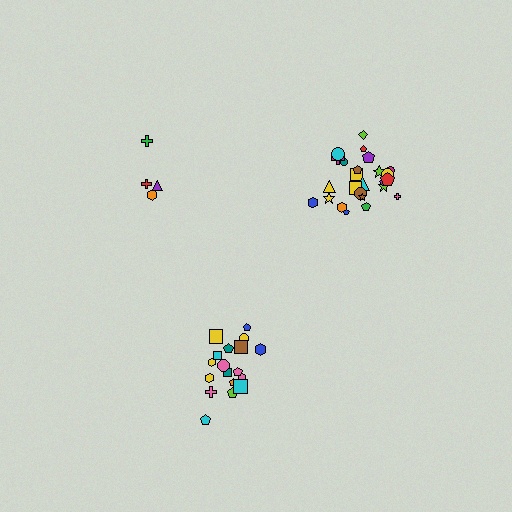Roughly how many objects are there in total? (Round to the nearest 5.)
Roughly 45 objects in total.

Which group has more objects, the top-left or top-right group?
The top-right group.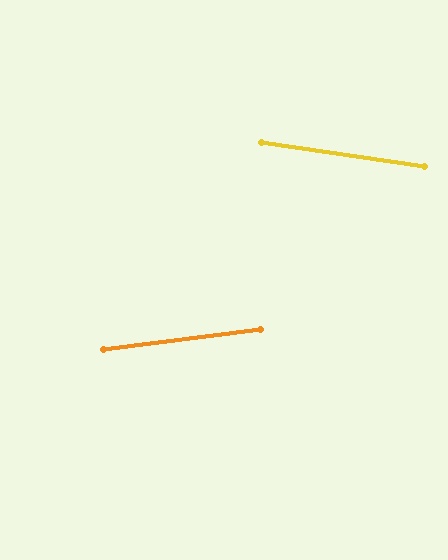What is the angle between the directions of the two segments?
Approximately 15 degrees.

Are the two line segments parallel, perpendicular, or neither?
Neither parallel nor perpendicular — they differ by about 15°.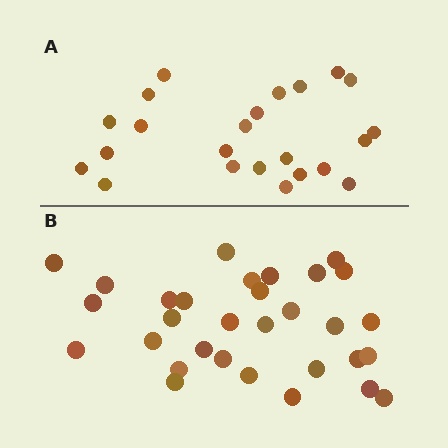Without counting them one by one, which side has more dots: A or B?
Region B (the bottom region) has more dots.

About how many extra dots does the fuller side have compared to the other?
Region B has roughly 8 or so more dots than region A.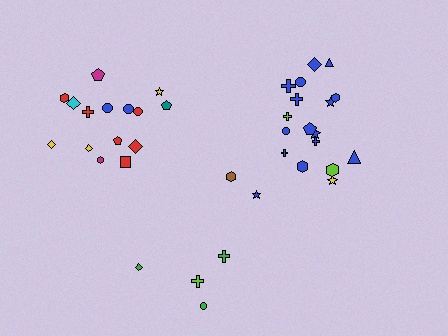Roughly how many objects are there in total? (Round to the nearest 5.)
Roughly 40 objects in total.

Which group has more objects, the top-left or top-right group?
The top-right group.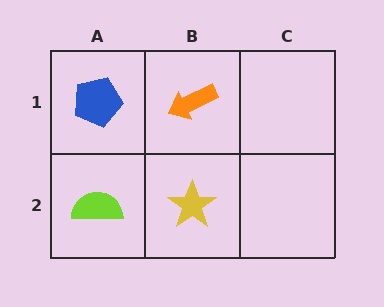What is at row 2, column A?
A lime semicircle.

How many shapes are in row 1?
2 shapes.